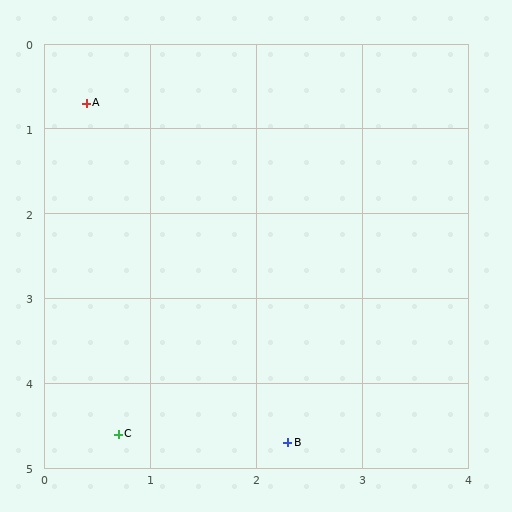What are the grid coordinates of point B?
Point B is at approximately (2.3, 4.7).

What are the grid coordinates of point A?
Point A is at approximately (0.4, 0.7).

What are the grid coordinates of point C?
Point C is at approximately (0.7, 4.6).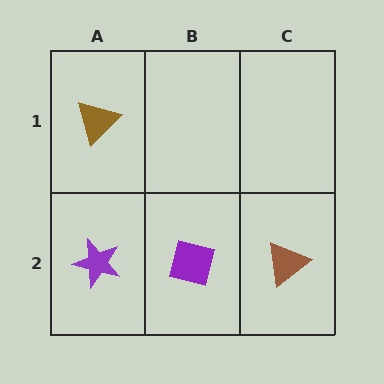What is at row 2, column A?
A purple star.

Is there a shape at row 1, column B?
No, that cell is empty.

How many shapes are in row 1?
1 shape.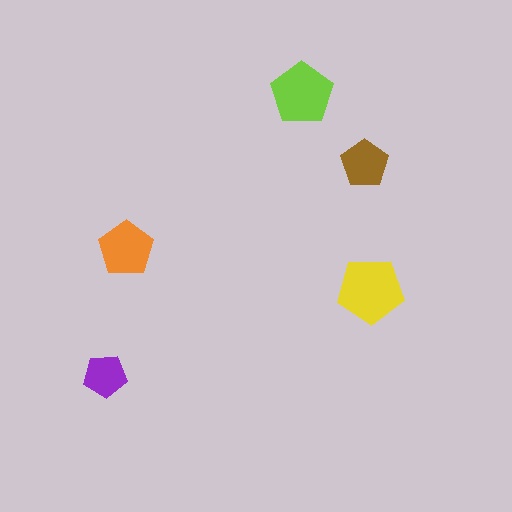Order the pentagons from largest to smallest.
the yellow one, the lime one, the orange one, the brown one, the purple one.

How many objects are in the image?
There are 5 objects in the image.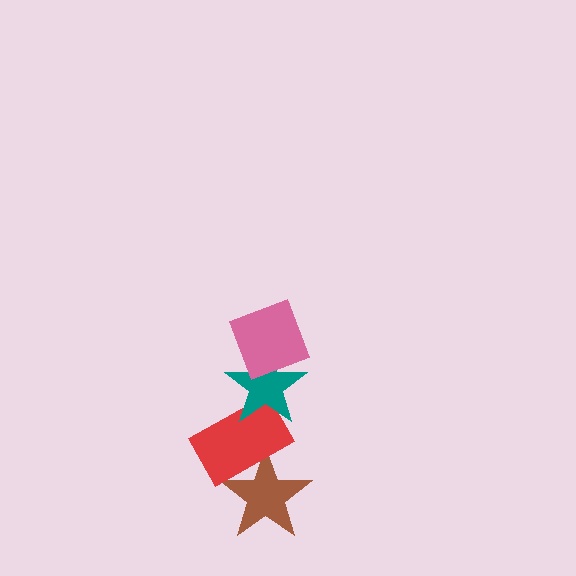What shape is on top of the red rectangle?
The teal star is on top of the red rectangle.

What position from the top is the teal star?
The teal star is 2nd from the top.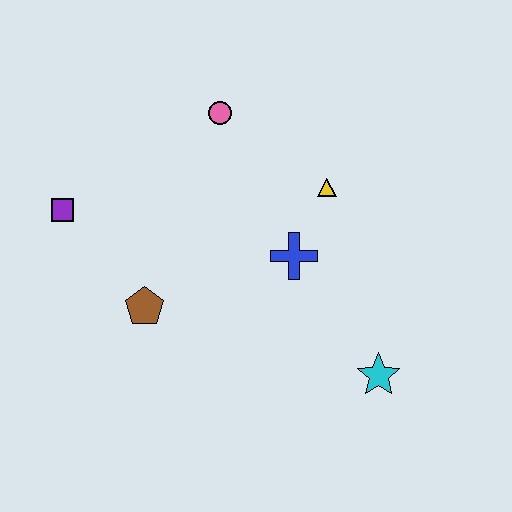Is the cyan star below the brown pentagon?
Yes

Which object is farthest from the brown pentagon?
The cyan star is farthest from the brown pentagon.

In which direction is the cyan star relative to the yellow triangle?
The cyan star is below the yellow triangle.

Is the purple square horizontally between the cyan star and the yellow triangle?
No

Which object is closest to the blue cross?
The yellow triangle is closest to the blue cross.